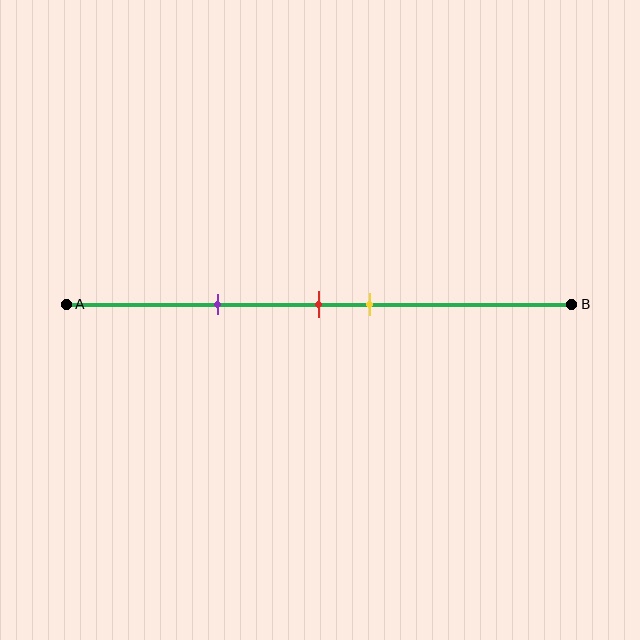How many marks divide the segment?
There are 3 marks dividing the segment.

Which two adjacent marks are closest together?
The red and yellow marks are the closest adjacent pair.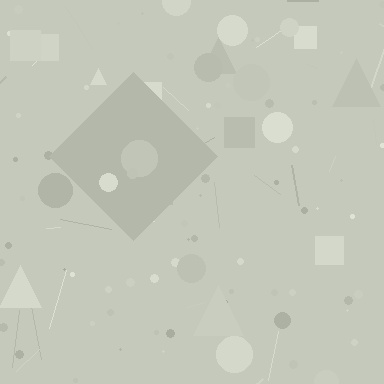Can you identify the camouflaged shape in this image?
The camouflaged shape is a diamond.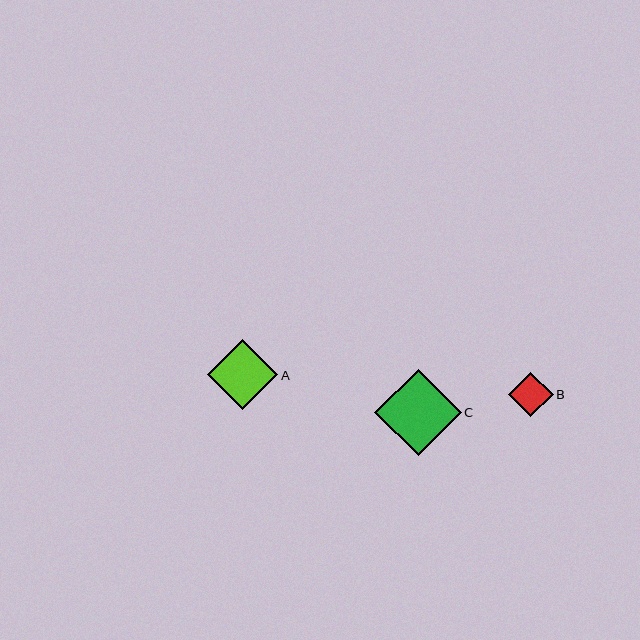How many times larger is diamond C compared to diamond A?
Diamond C is approximately 1.2 times the size of diamond A.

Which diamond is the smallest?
Diamond B is the smallest with a size of approximately 44 pixels.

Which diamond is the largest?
Diamond C is the largest with a size of approximately 86 pixels.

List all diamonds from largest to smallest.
From largest to smallest: C, A, B.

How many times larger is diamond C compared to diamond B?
Diamond C is approximately 1.9 times the size of diamond B.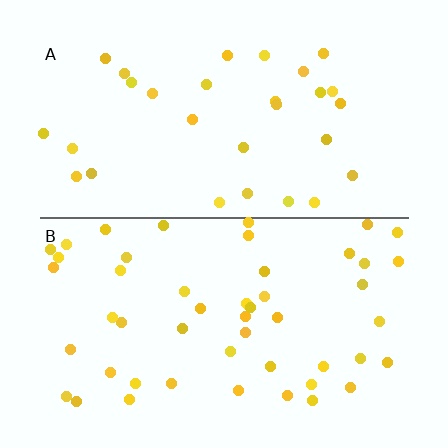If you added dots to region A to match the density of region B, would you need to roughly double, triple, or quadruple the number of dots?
Approximately double.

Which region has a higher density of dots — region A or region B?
B (the bottom).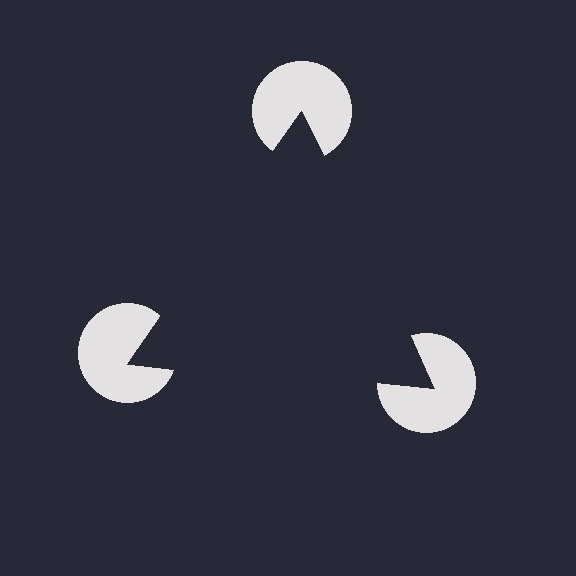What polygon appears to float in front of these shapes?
An illusory triangle — its edges are inferred from the aligned wedge cuts in the pac-man discs, not physically drawn.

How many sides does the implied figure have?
3 sides.